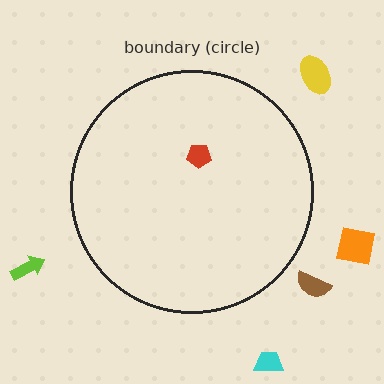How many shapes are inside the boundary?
1 inside, 5 outside.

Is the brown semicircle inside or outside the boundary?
Outside.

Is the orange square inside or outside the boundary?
Outside.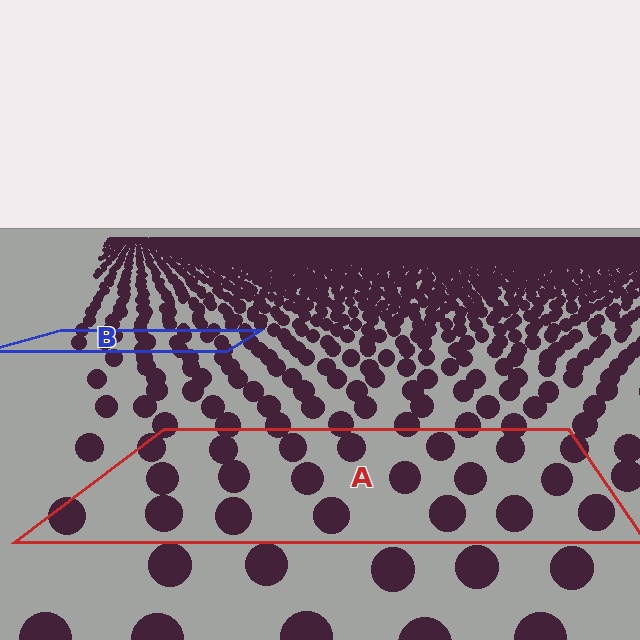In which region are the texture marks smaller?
The texture marks are smaller in region B, because it is farther away.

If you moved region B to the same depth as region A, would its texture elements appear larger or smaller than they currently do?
They would appear larger. At a closer depth, the same texture elements are projected at a bigger on-screen size.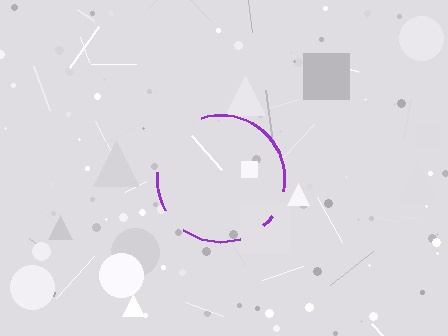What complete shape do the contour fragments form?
The contour fragments form a circle.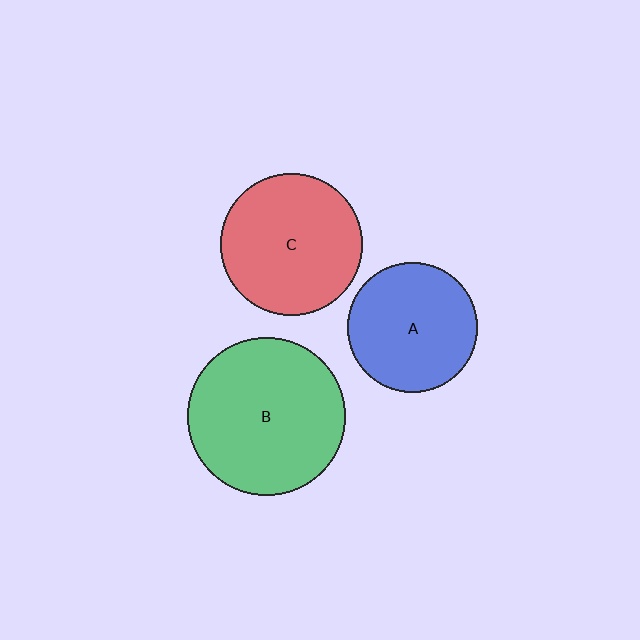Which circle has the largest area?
Circle B (green).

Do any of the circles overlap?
No, none of the circles overlap.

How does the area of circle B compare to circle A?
Approximately 1.5 times.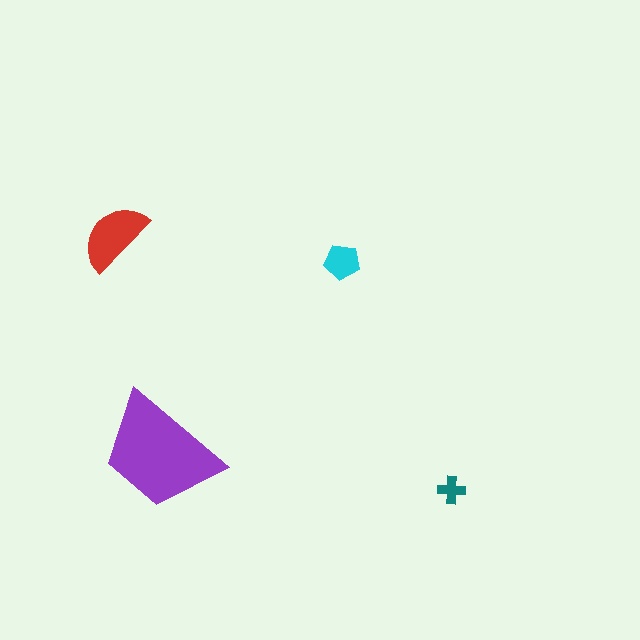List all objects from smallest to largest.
The teal cross, the cyan pentagon, the red semicircle, the purple trapezoid.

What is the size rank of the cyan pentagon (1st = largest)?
3rd.